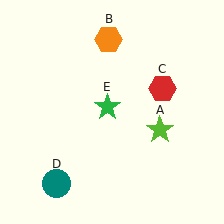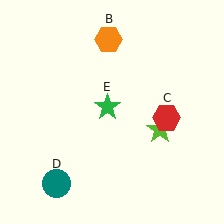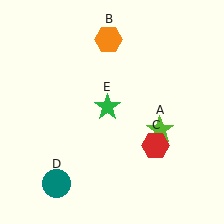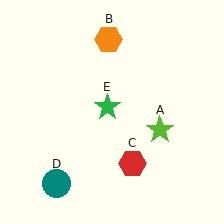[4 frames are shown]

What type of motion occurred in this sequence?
The red hexagon (object C) rotated clockwise around the center of the scene.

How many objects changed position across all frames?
1 object changed position: red hexagon (object C).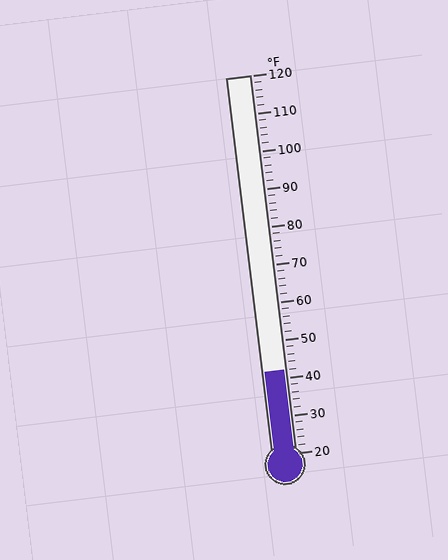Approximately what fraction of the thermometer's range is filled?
The thermometer is filled to approximately 20% of its range.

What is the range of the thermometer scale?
The thermometer scale ranges from 20°F to 120°F.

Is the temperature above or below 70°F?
The temperature is below 70°F.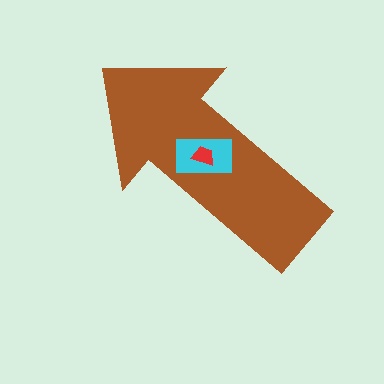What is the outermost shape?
The brown arrow.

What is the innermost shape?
The red trapezoid.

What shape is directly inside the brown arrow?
The cyan rectangle.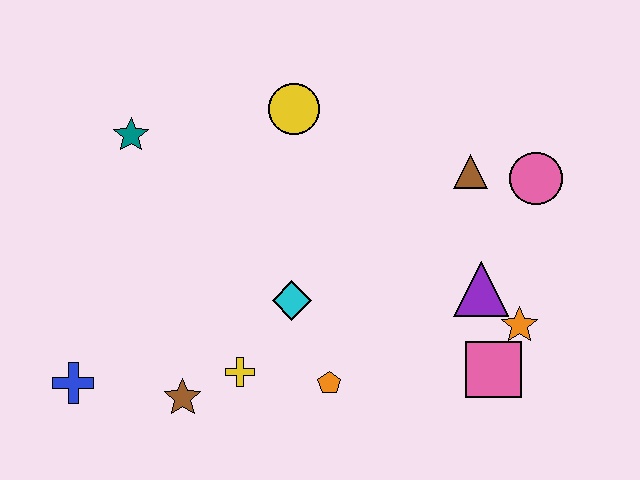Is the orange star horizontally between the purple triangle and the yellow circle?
No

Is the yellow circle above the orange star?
Yes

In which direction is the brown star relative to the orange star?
The brown star is to the left of the orange star.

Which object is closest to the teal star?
The yellow circle is closest to the teal star.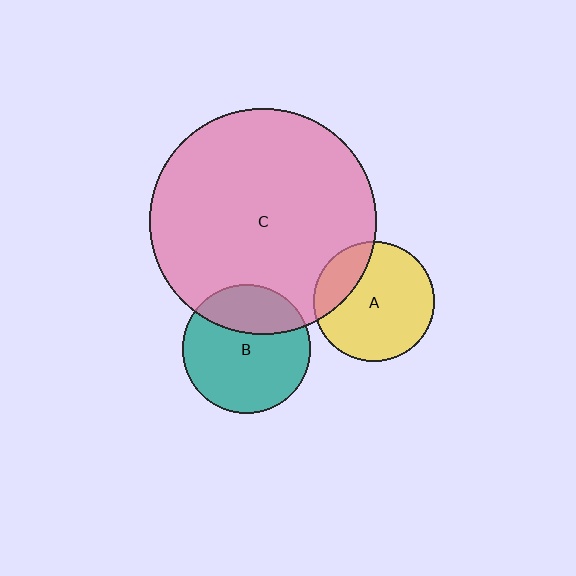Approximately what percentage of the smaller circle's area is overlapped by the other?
Approximately 20%.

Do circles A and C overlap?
Yes.